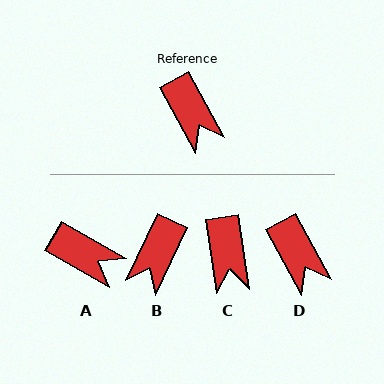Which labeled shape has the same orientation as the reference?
D.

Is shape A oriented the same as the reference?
No, it is off by about 32 degrees.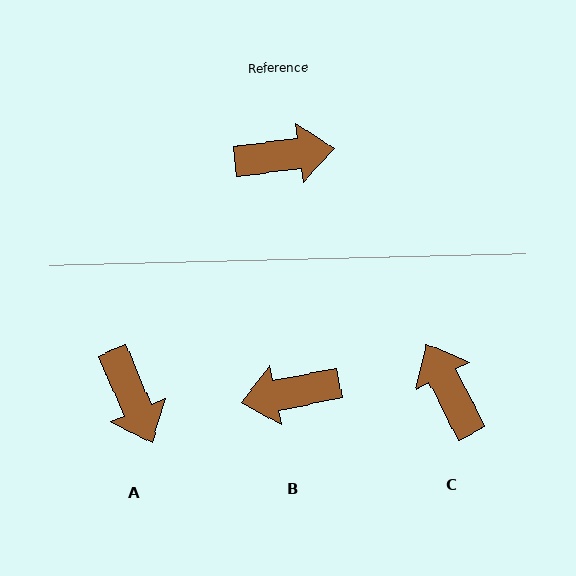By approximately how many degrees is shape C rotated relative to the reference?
Approximately 110 degrees counter-clockwise.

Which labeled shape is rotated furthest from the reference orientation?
B, about 176 degrees away.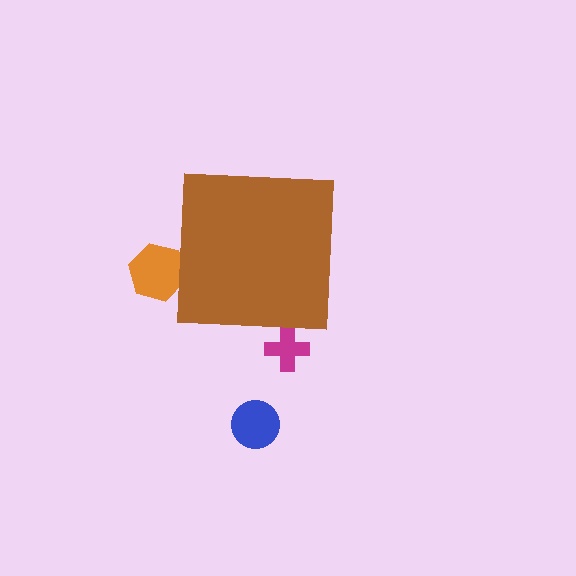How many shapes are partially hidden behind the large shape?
2 shapes are partially hidden.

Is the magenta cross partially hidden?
Yes, the magenta cross is partially hidden behind the brown square.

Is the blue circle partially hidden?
No, the blue circle is fully visible.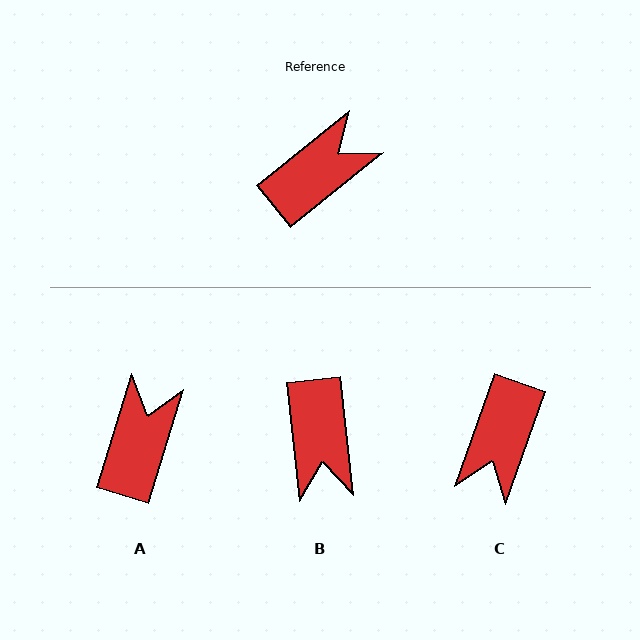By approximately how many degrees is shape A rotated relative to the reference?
Approximately 34 degrees counter-clockwise.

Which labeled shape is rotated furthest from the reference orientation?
C, about 148 degrees away.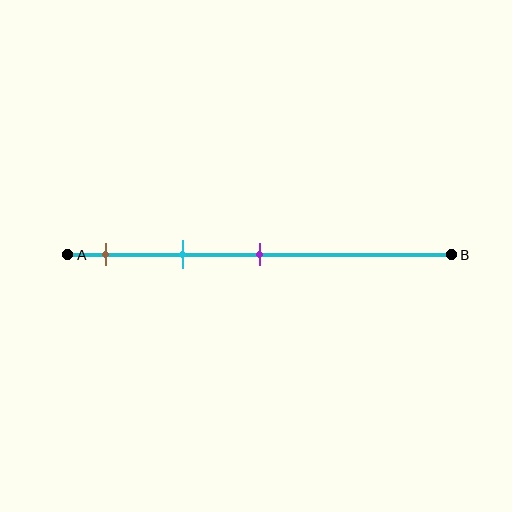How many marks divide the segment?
There are 3 marks dividing the segment.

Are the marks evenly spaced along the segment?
Yes, the marks are approximately evenly spaced.